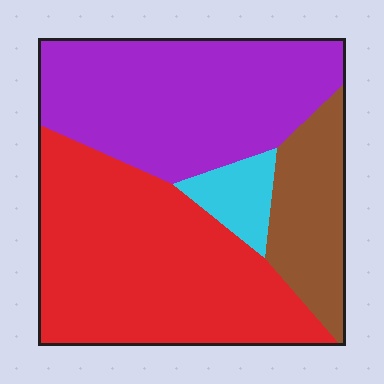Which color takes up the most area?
Red, at roughly 45%.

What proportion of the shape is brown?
Brown covers roughly 15% of the shape.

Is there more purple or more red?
Red.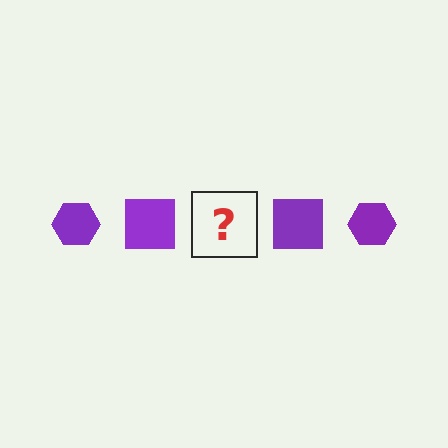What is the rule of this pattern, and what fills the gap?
The rule is that the pattern cycles through hexagon, square shapes in purple. The gap should be filled with a purple hexagon.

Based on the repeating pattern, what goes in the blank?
The blank should be a purple hexagon.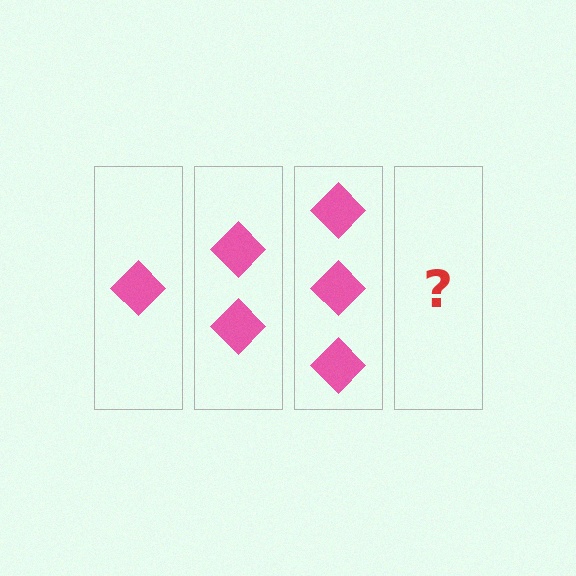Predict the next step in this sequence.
The next step is 4 diamonds.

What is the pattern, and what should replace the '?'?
The pattern is that each step adds one more diamond. The '?' should be 4 diamonds.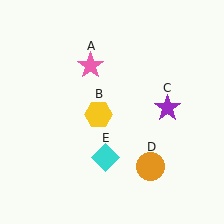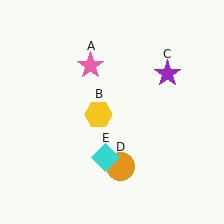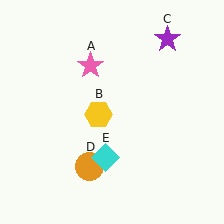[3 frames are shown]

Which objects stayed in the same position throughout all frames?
Pink star (object A) and yellow hexagon (object B) and cyan diamond (object E) remained stationary.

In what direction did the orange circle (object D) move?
The orange circle (object D) moved left.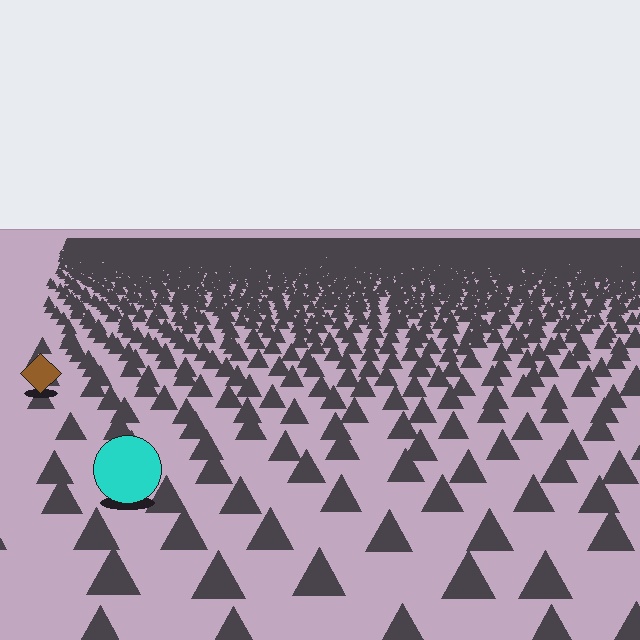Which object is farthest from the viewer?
The brown diamond is farthest from the viewer. It appears smaller and the ground texture around it is denser.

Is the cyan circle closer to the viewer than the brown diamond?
Yes. The cyan circle is closer — you can tell from the texture gradient: the ground texture is coarser near it.